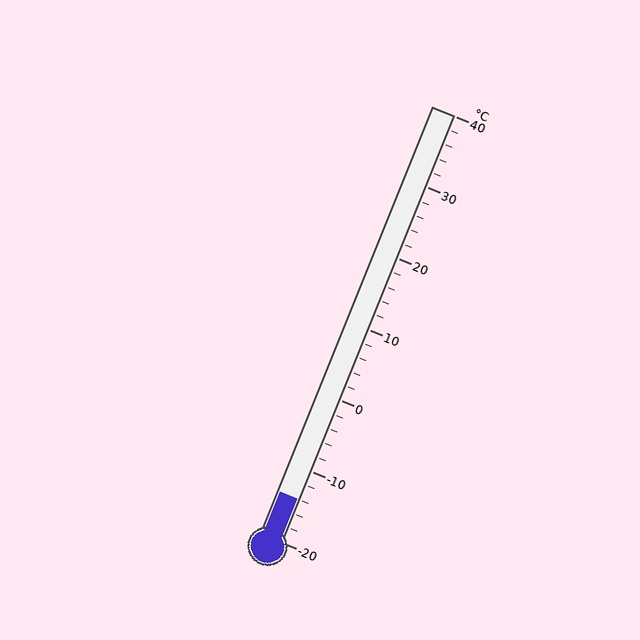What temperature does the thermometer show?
The thermometer shows approximately -14°C.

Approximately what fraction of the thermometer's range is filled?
The thermometer is filled to approximately 10% of its range.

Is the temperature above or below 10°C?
The temperature is below 10°C.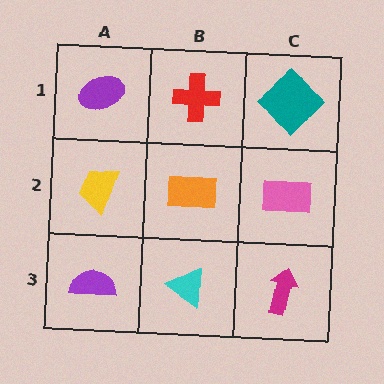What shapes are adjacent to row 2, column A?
A purple ellipse (row 1, column A), a purple semicircle (row 3, column A), an orange rectangle (row 2, column B).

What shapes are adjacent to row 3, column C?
A pink rectangle (row 2, column C), a cyan triangle (row 3, column B).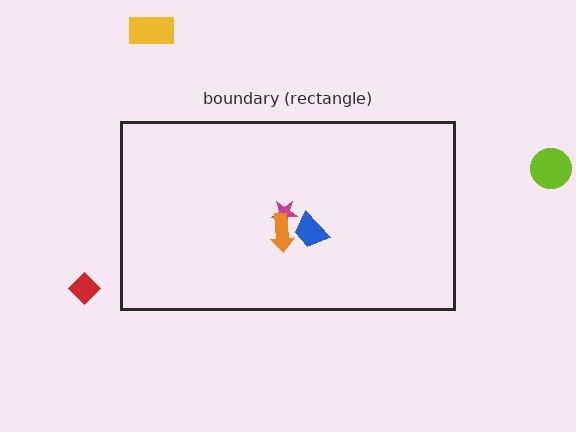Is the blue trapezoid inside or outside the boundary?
Inside.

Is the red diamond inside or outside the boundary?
Outside.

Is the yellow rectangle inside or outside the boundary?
Outside.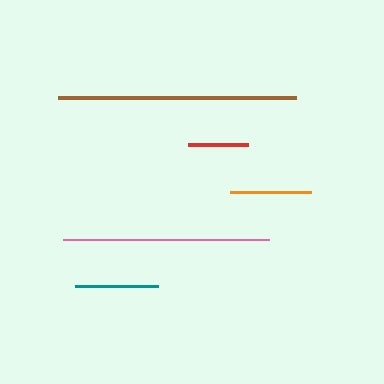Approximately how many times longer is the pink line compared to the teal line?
The pink line is approximately 2.5 times the length of the teal line.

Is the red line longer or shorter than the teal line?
The teal line is longer than the red line.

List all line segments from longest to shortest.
From longest to shortest: brown, pink, teal, orange, red.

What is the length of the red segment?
The red segment is approximately 61 pixels long.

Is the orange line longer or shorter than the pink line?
The pink line is longer than the orange line.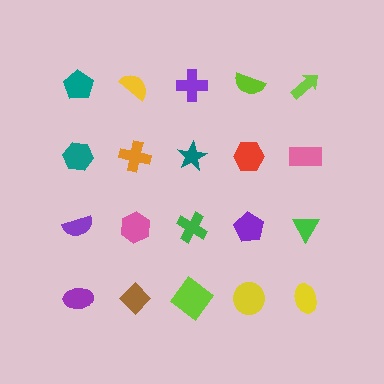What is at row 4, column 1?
A purple ellipse.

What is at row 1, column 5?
A lime arrow.